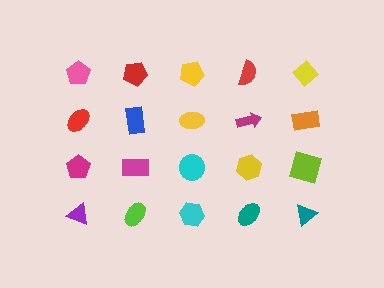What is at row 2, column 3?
A yellow ellipse.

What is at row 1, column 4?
A red semicircle.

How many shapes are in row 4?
5 shapes.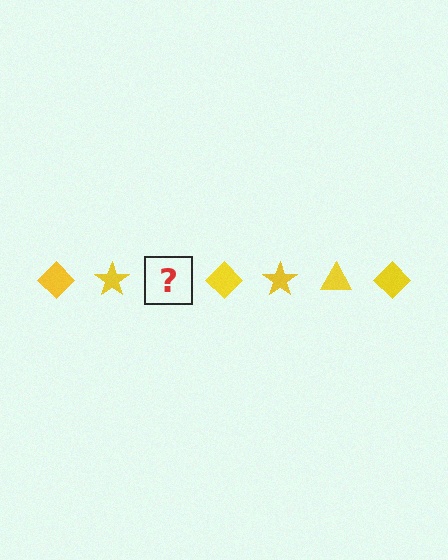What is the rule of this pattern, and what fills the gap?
The rule is that the pattern cycles through diamond, star, triangle shapes in yellow. The gap should be filled with a yellow triangle.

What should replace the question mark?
The question mark should be replaced with a yellow triangle.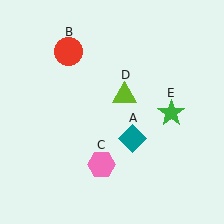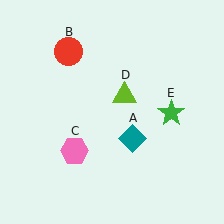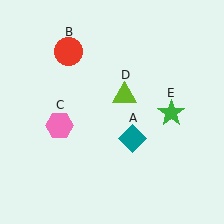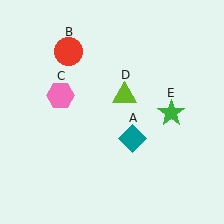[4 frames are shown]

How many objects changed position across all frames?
1 object changed position: pink hexagon (object C).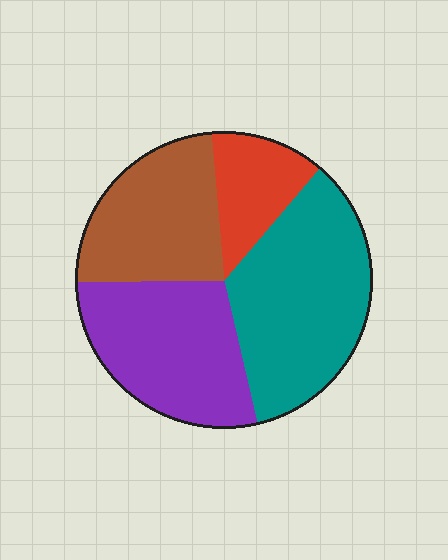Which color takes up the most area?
Teal, at roughly 35%.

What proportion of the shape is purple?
Purple covers around 30% of the shape.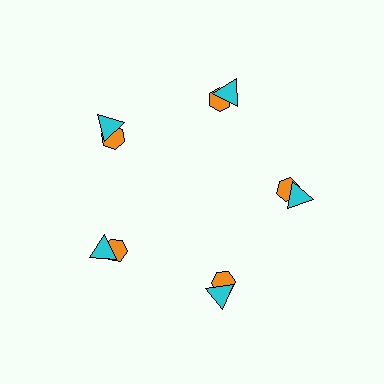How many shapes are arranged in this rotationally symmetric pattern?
There are 10 shapes, arranged in 5 groups of 2.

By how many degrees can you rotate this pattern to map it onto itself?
The pattern maps onto itself every 72 degrees of rotation.